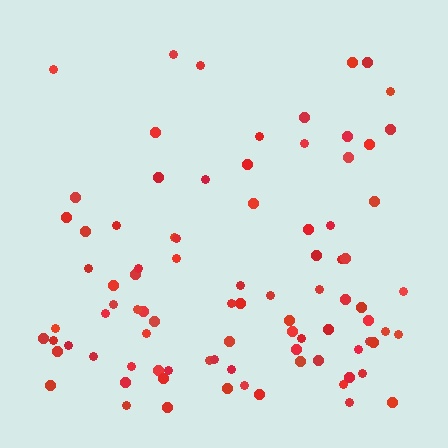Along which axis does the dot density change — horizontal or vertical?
Vertical.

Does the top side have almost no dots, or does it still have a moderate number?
Still a moderate number, just noticeably fewer than the bottom.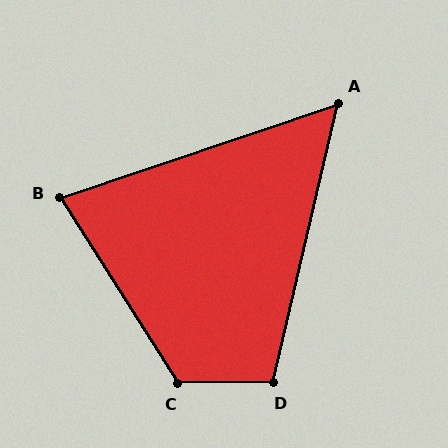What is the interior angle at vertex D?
Approximately 104 degrees (obtuse).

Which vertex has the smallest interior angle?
A, at approximately 58 degrees.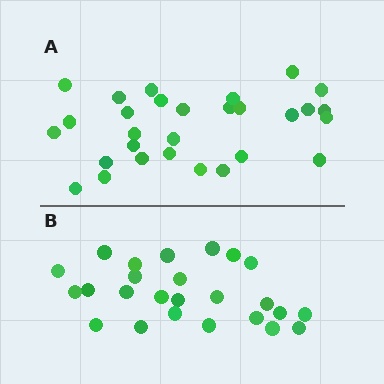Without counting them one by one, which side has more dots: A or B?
Region A (the top region) has more dots.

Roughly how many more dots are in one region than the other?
Region A has about 4 more dots than region B.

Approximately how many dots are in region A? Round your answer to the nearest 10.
About 30 dots. (The exact count is 29, which rounds to 30.)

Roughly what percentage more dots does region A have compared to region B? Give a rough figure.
About 15% more.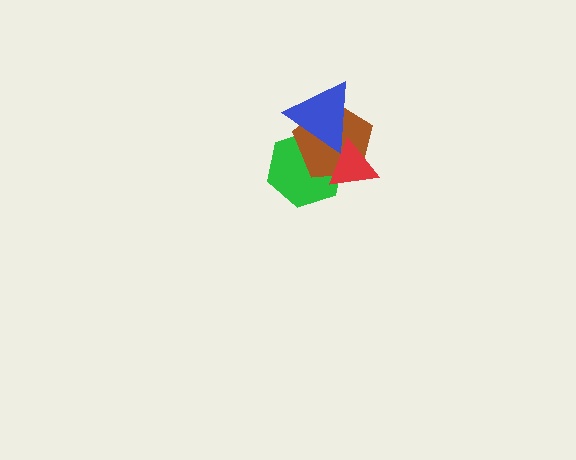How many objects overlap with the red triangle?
3 objects overlap with the red triangle.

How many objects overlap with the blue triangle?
3 objects overlap with the blue triangle.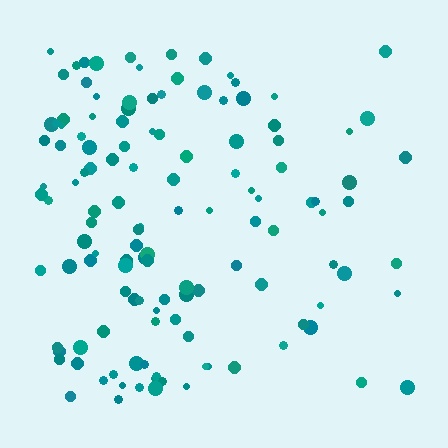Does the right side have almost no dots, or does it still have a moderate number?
Still a moderate number, just noticeably fewer than the left.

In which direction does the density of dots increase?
From right to left, with the left side densest.